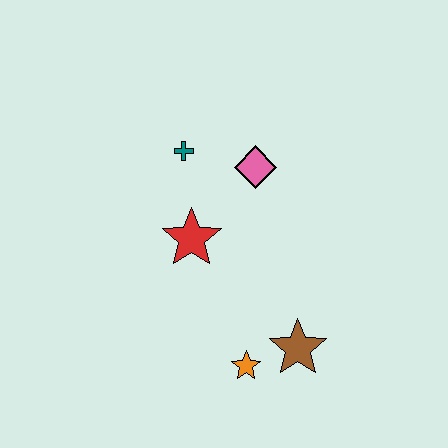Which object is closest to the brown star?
The orange star is closest to the brown star.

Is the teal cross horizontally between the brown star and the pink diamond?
No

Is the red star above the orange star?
Yes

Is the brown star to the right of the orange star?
Yes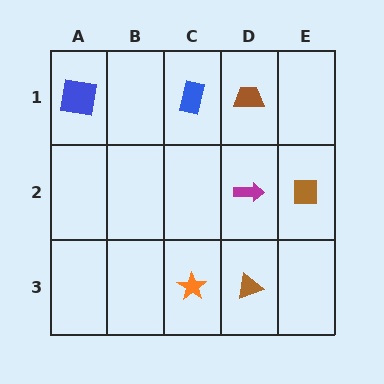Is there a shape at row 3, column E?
No, that cell is empty.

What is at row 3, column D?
A brown triangle.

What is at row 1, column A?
A blue square.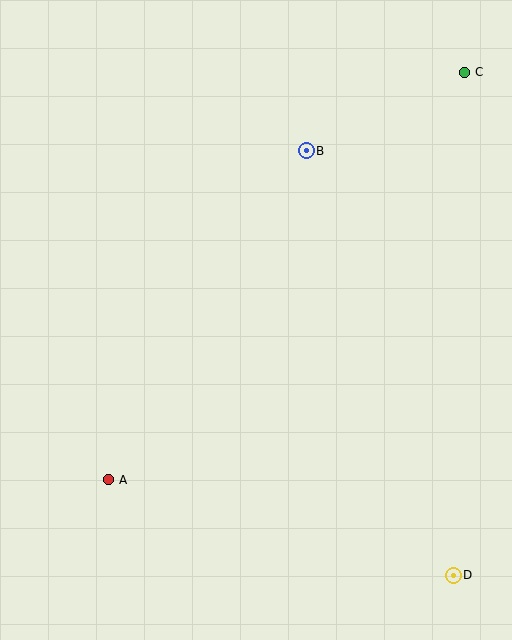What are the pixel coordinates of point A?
Point A is at (109, 480).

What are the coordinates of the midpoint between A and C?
The midpoint between A and C is at (287, 276).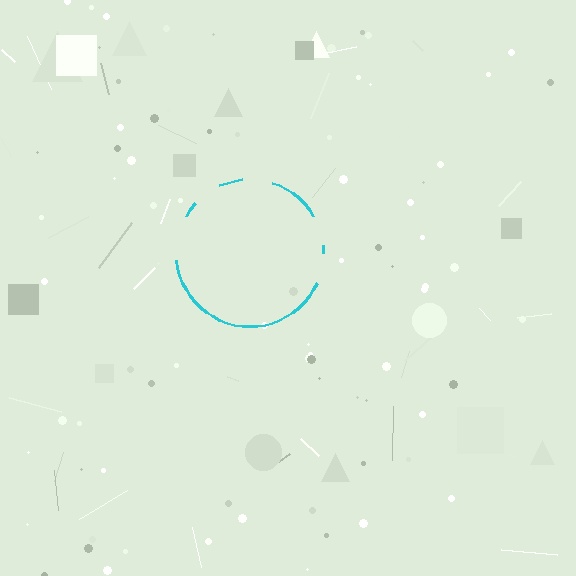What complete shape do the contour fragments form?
The contour fragments form a circle.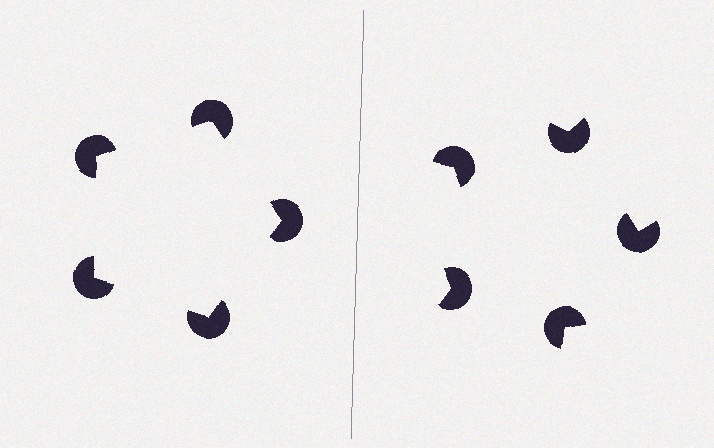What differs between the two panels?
The pac-man discs are positioned identically on both sides; only the wedge orientations differ. On the left they align to a pentagon; on the right they are misaligned.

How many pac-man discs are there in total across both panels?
10 — 5 on each side.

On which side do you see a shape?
An illusory pentagon appears on the left side. On the right side the wedge cuts are rotated, so no coherent shape forms.